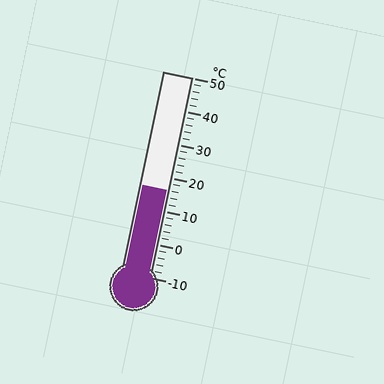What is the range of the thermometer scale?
The thermometer scale ranges from -10°C to 50°C.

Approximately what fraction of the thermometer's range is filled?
The thermometer is filled to approximately 45% of its range.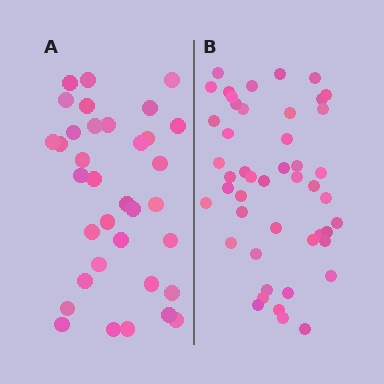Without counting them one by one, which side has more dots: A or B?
Region B (the right region) has more dots.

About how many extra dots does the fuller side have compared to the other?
Region B has roughly 12 or so more dots than region A.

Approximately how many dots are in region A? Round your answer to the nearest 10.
About 40 dots. (The exact count is 35, which rounds to 40.)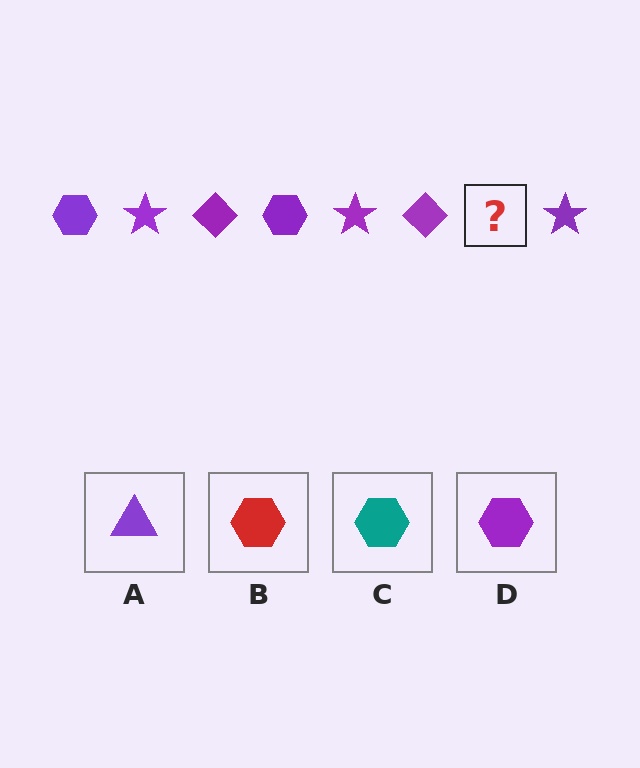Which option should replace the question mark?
Option D.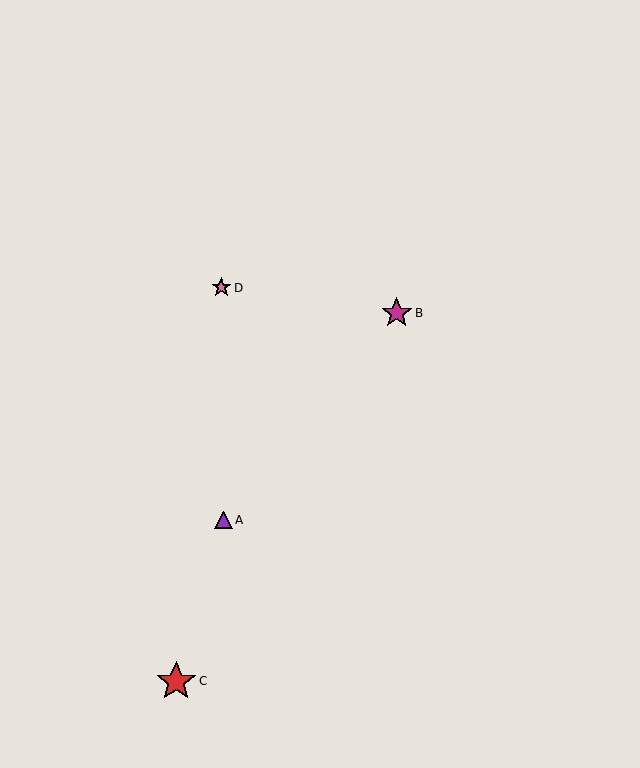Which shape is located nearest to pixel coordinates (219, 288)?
The pink star (labeled D) at (221, 288) is nearest to that location.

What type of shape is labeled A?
Shape A is a purple triangle.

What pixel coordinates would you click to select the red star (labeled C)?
Click at (176, 681) to select the red star C.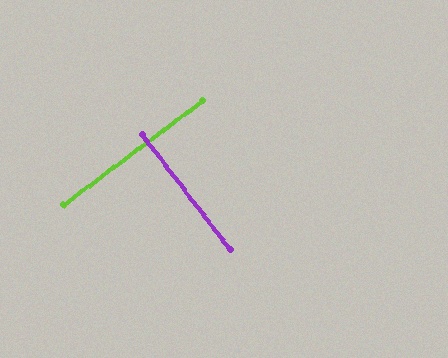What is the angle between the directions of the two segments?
Approximately 89 degrees.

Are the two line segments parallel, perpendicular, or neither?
Perpendicular — they meet at approximately 89°.